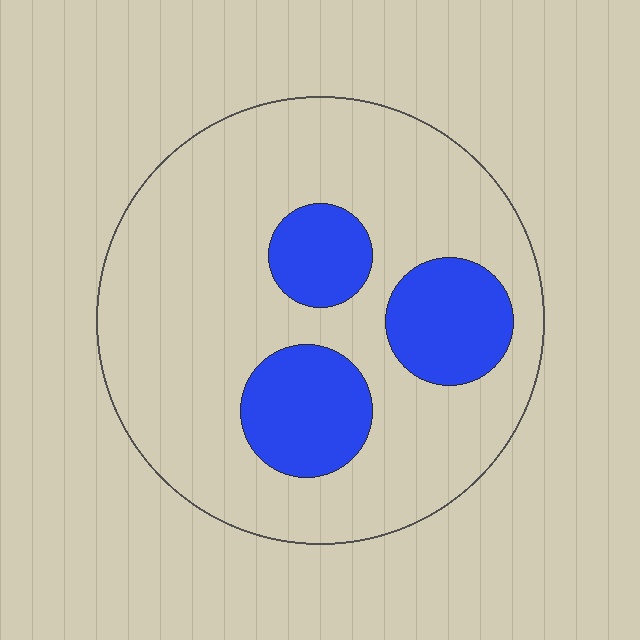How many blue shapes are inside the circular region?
3.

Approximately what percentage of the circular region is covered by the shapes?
Approximately 25%.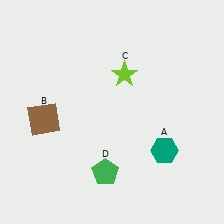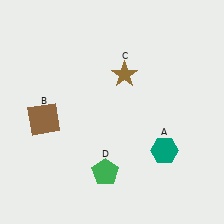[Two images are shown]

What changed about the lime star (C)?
In Image 1, C is lime. In Image 2, it changed to brown.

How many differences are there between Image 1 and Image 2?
There is 1 difference between the two images.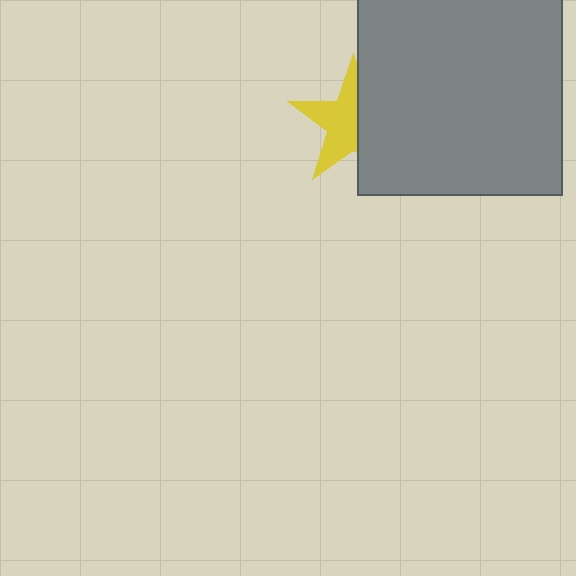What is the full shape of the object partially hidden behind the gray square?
The partially hidden object is a yellow star.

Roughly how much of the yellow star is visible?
About half of it is visible (roughly 57%).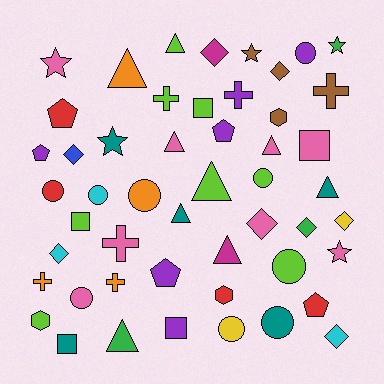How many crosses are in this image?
There are 6 crosses.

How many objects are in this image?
There are 50 objects.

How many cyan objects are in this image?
There are 3 cyan objects.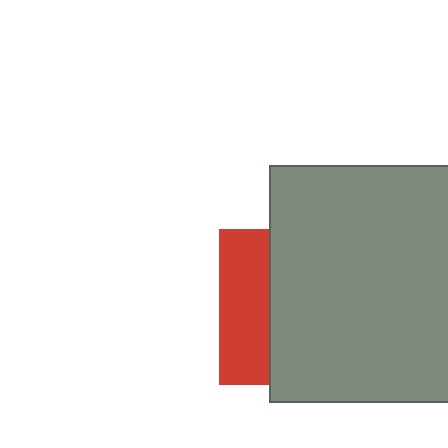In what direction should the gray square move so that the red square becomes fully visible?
The gray square should move right. That is the shortest direction to clear the overlap and leave the red square fully visible.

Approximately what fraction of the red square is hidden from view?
Roughly 68% of the red square is hidden behind the gray square.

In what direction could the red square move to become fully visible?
The red square could move left. That would shift it out from behind the gray square entirely.